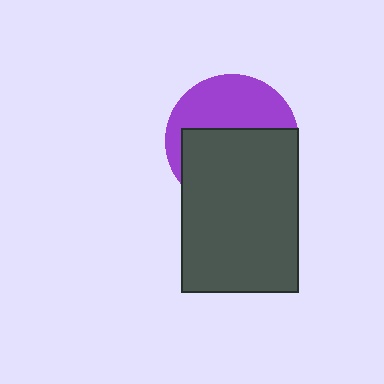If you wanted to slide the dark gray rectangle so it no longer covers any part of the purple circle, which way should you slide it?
Slide it down — that is the most direct way to separate the two shapes.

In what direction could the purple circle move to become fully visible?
The purple circle could move up. That would shift it out from behind the dark gray rectangle entirely.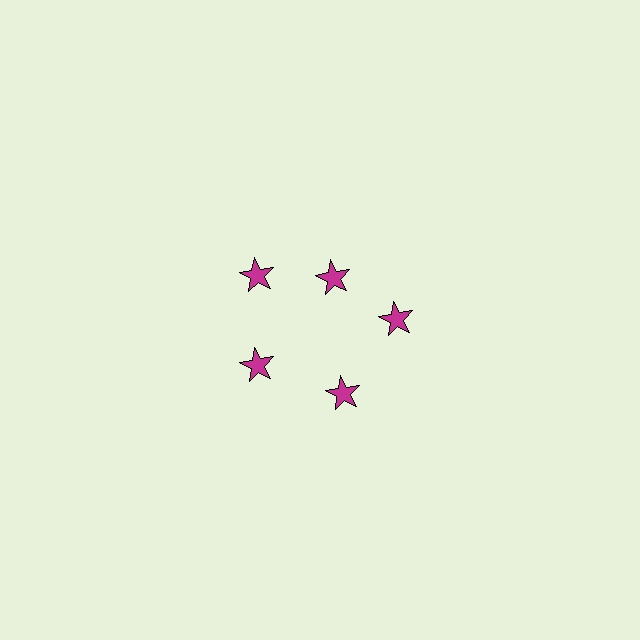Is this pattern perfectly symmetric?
No. The 5 magenta stars are arranged in a ring, but one element near the 1 o'clock position is pulled inward toward the center, breaking the 5-fold rotational symmetry.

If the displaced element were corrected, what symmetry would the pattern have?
It would have 5-fold rotational symmetry — the pattern would map onto itself every 72 degrees.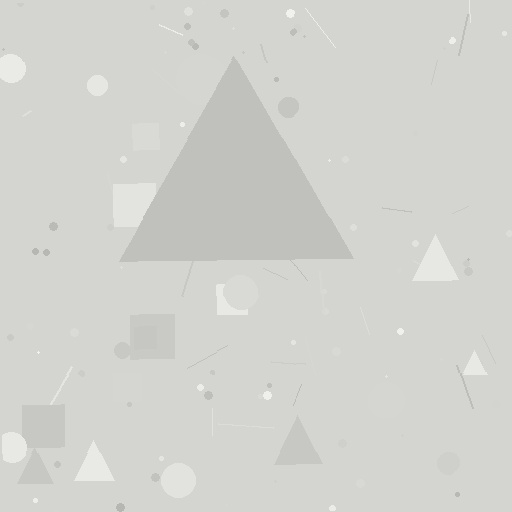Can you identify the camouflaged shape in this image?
The camouflaged shape is a triangle.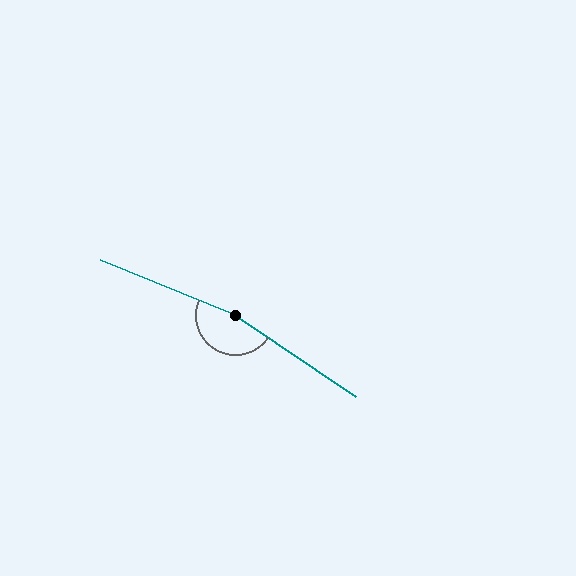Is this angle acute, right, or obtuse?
It is obtuse.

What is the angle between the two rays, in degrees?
Approximately 168 degrees.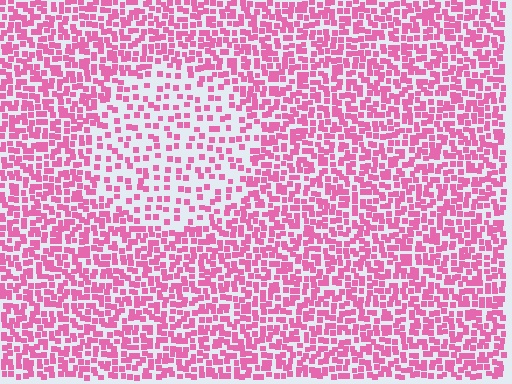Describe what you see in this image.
The image contains small pink elements arranged at two different densities. A circle-shaped region is visible where the elements are less densely packed than the surrounding area.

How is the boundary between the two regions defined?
The boundary is defined by a change in element density (approximately 2.1x ratio). All elements are the same color, size, and shape.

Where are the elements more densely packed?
The elements are more densely packed outside the circle boundary.